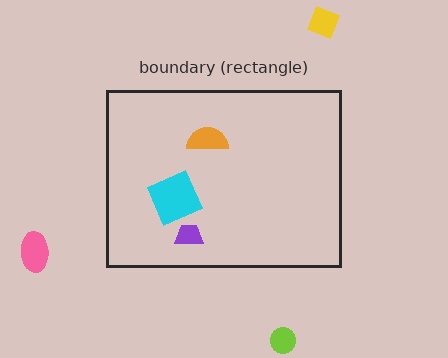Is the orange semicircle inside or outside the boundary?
Inside.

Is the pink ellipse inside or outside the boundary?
Outside.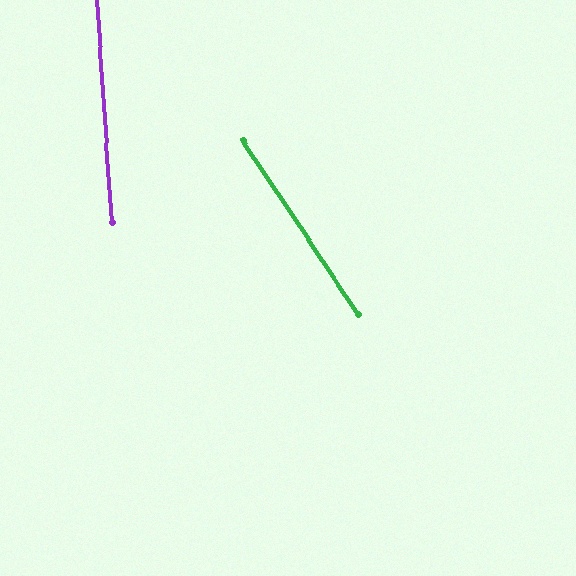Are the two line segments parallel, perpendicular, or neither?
Neither parallel nor perpendicular — they differ by about 30°.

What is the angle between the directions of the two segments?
Approximately 30 degrees.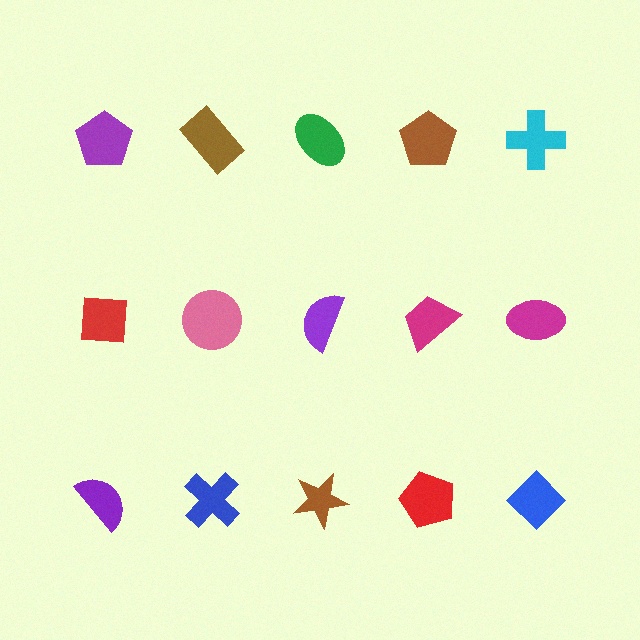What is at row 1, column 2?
A brown rectangle.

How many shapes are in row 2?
5 shapes.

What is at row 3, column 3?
A brown star.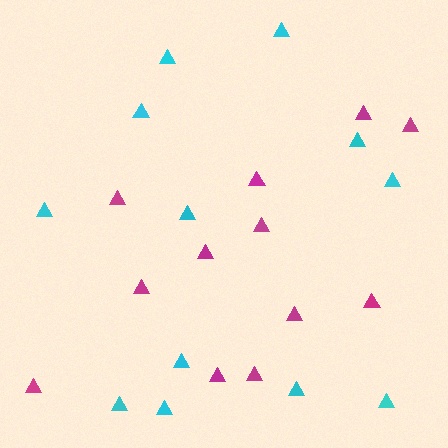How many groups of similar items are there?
There are 2 groups: one group of magenta triangles (12) and one group of cyan triangles (12).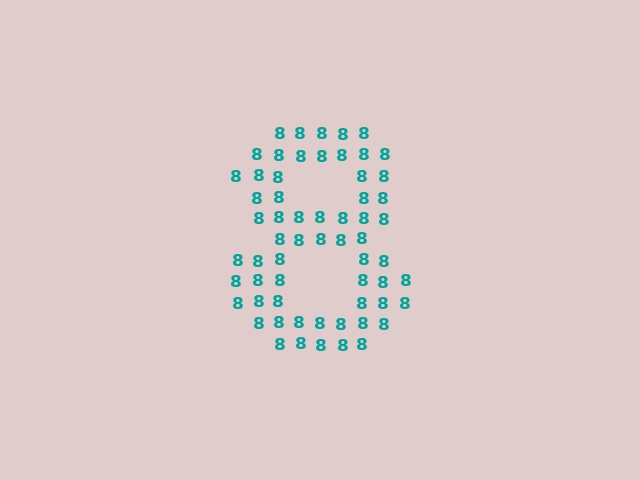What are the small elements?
The small elements are digit 8's.